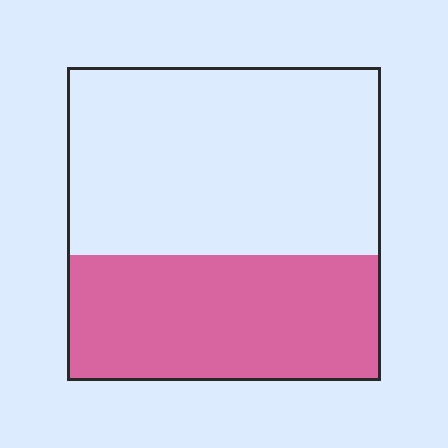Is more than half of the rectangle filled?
No.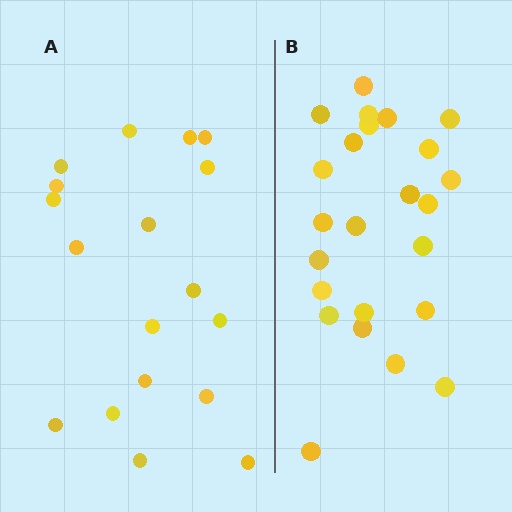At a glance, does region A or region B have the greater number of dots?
Region B (the right region) has more dots.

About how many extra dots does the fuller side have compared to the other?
Region B has about 6 more dots than region A.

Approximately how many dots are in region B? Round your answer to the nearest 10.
About 20 dots. (The exact count is 24, which rounds to 20.)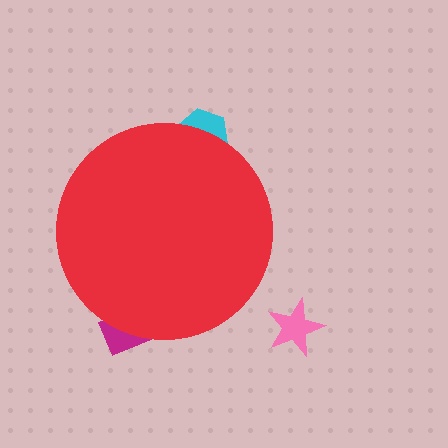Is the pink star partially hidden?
No, the pink star is fully visible.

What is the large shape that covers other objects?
A red circle.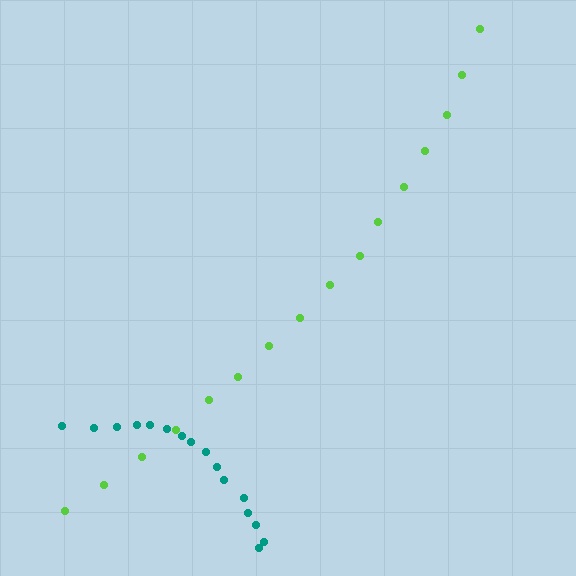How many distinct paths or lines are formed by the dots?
There are 2 distinct paths.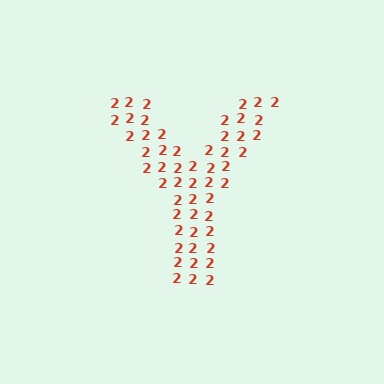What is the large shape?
The large shape is the letter Y.